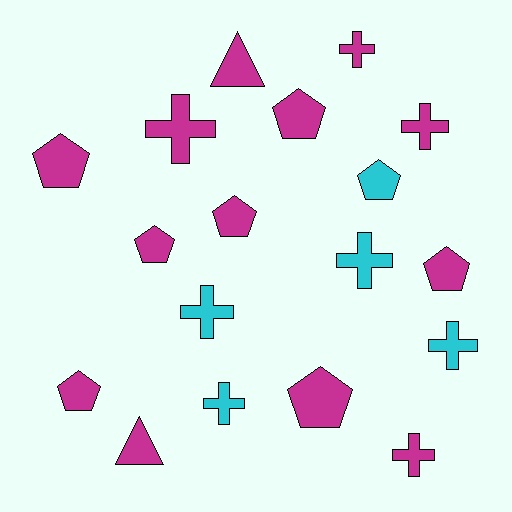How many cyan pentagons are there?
There is 1 cyan pentagon.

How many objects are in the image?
There are 18 objects.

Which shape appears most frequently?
Cross, with 8 objects.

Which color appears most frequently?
Magenta, with 13 objects.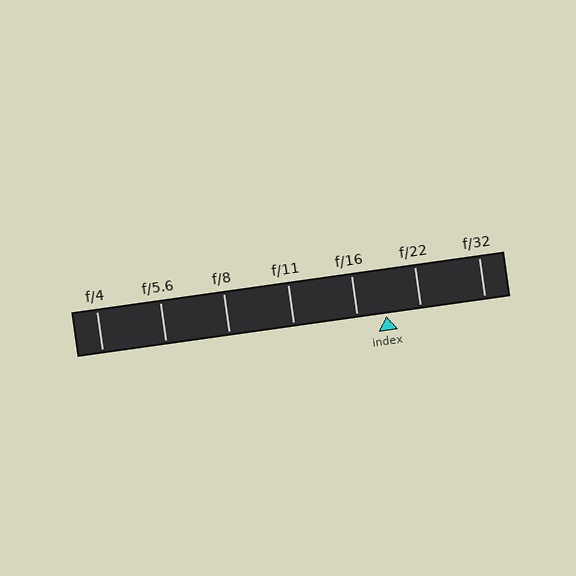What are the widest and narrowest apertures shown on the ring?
The widest aperture shown is f/4 and the narrowest is f/32.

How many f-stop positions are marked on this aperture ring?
There are 7 f-stop positions marked.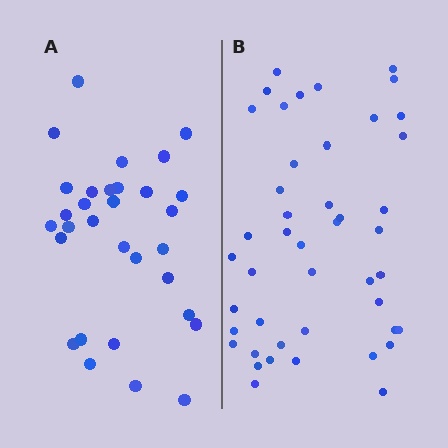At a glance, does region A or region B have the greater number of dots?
Region B (the right region) has more dots.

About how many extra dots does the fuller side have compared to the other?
Region B has approximately 15 more dots than region A.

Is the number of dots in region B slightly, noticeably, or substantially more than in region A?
Region B has substantially more. The ratio is roughly 1.5 to 1.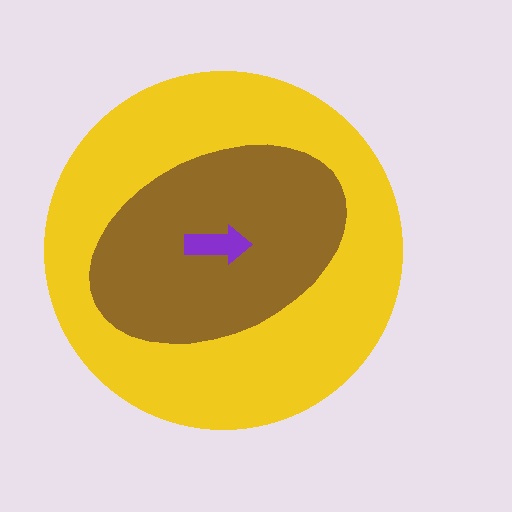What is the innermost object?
The purple arrow.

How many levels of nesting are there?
3.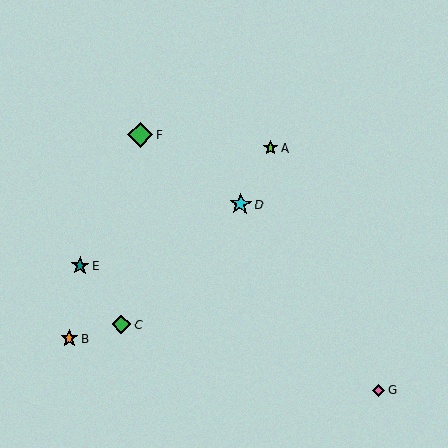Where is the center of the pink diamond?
The center of the pink diamond is at (379, 390).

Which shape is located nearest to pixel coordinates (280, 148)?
The lime star (labeled A) at (270, 148) is nearest to that location.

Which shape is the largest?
The green diamond (labeled F) is the largest.